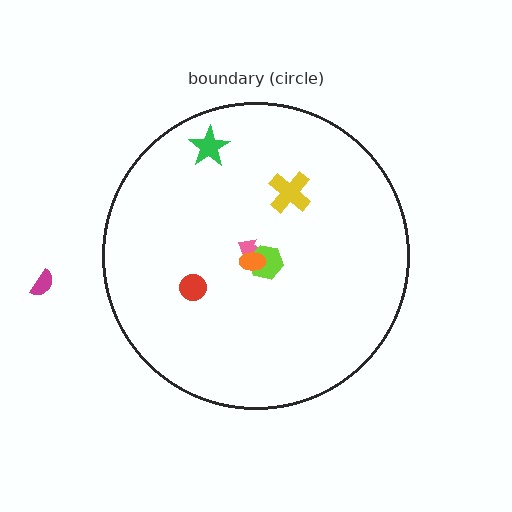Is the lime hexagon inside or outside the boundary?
Inside.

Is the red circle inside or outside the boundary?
Inside.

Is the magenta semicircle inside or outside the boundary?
Outside.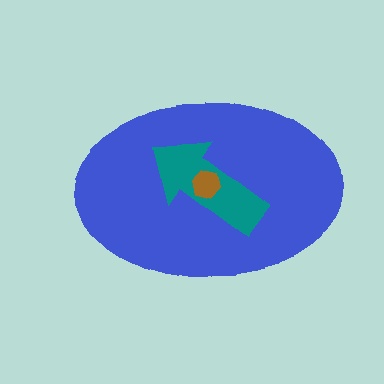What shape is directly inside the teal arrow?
The brown hexagon.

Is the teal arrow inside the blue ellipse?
Yes.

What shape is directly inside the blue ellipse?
The teal arrow.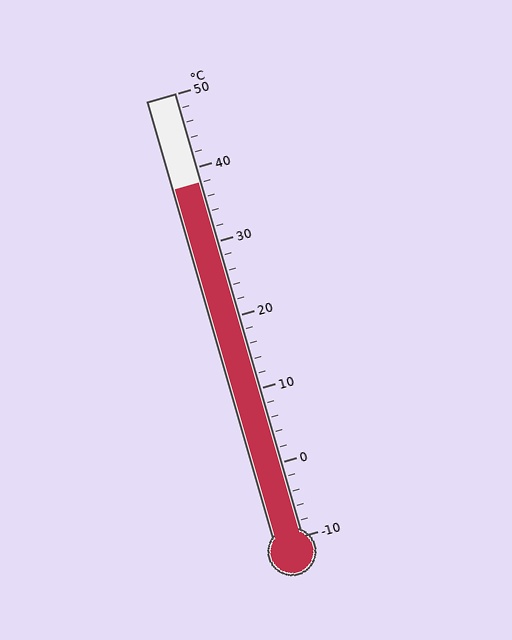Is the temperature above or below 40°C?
The temperature is below 40°C.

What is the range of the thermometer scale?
The thermometer scale ranges from -10°C to 50°C.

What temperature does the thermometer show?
The thermometer shows approximately 38°C.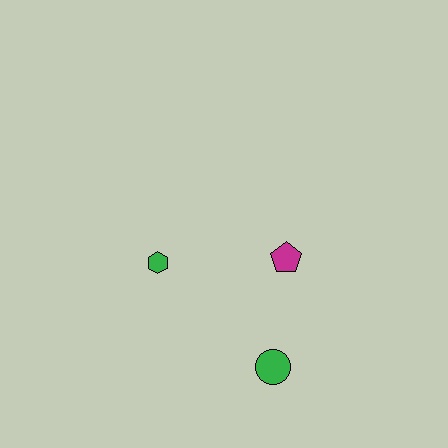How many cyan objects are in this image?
There are no cyan objects.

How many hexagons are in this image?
There is 1 hexagon.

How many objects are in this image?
There are 3 objects.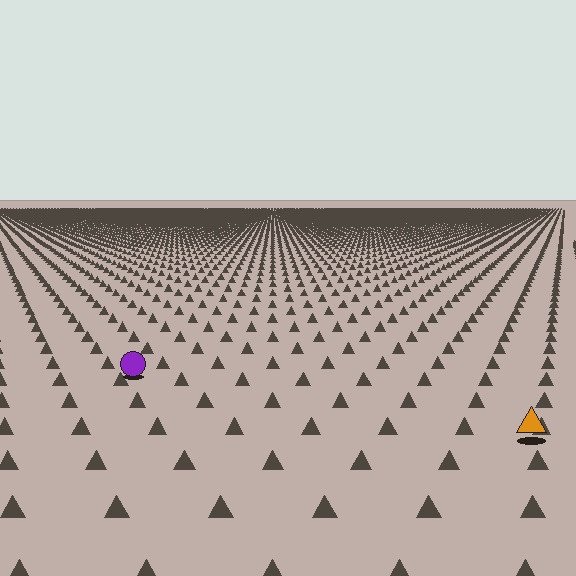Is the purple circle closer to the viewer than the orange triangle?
No. The orange triangle is closer — you can tell from the texture gradient: the ground texture is coarser near it.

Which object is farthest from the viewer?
The purple circle is farthest from the viewer. It appears smaller and the ground texture around it is denser.